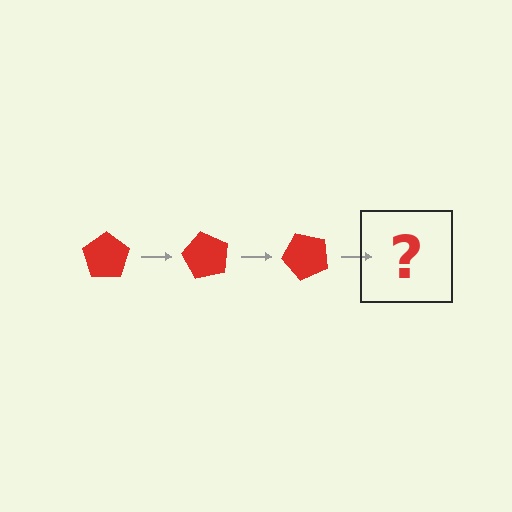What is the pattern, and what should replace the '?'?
The pattern is that the pentagon rotates 60 degrees each step. The '?' should be a red pentagon rotated 180 degrees.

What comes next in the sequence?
The next element should be a red pentagon rotated 180 degrees.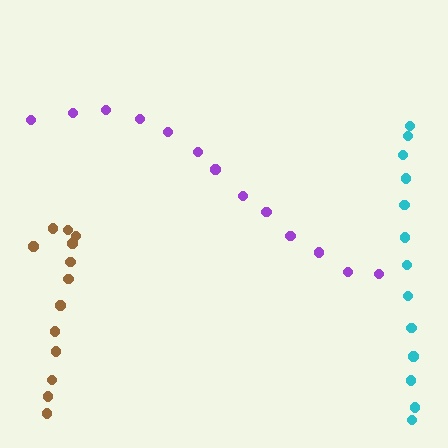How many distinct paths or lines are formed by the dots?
There are 3 distinct paths.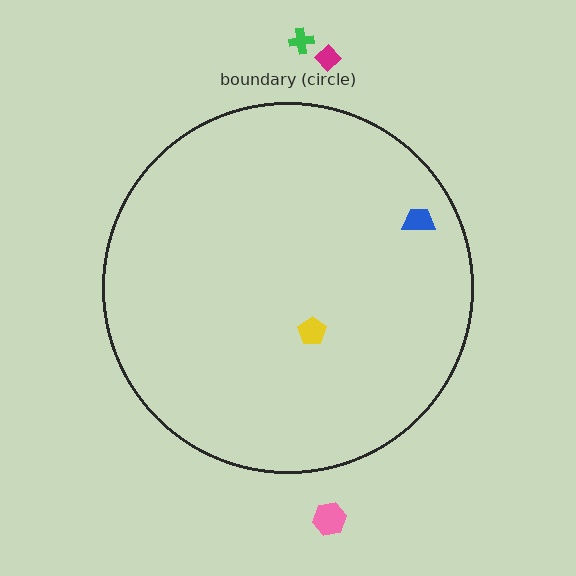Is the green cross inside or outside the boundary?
Outside.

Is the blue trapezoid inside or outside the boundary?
Inside.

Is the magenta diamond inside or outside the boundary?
Outside.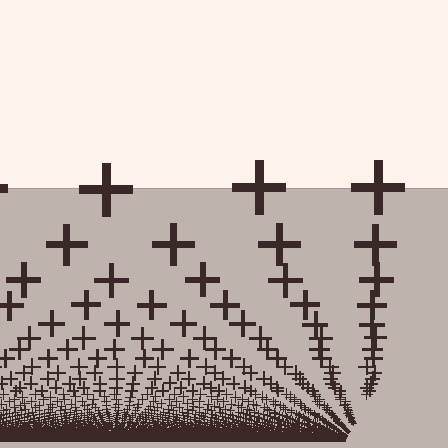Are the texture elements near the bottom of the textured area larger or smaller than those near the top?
Smaller. The gradient is inverted — elements near the bottom are smaller and denser.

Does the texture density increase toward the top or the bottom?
Density increases toward the bottom.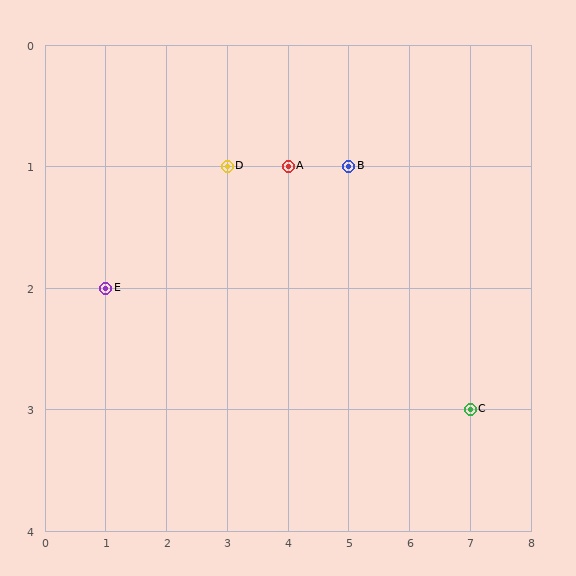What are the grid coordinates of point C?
Point C is at grid coordinates (7, 3).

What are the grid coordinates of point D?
Point D is at grid coordinates (3, 1).